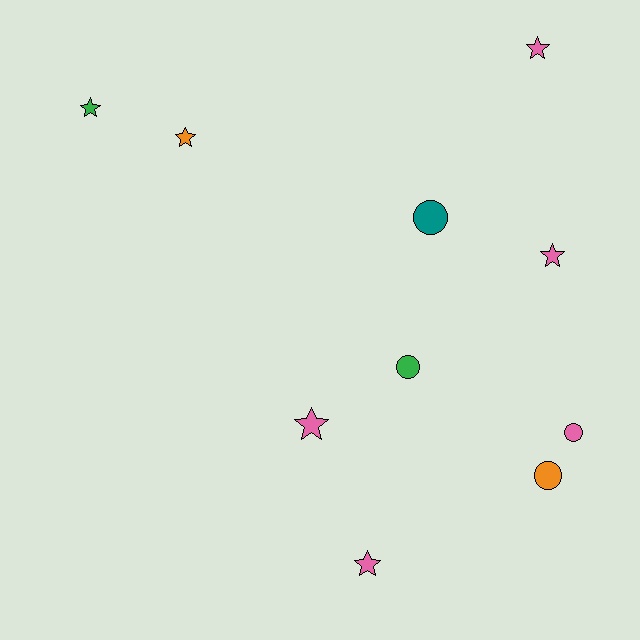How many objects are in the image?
There are 10 objects.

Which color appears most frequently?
Pink, with 5 objects.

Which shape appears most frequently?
Star, with 6 objects.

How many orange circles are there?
There is 1 orange circle.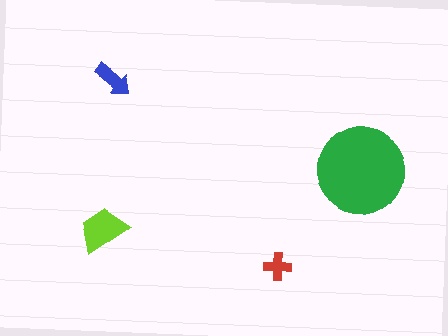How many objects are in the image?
There are 4 objects in the image.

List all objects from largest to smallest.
The green circle, the lime trapezoid, the blue arrow, the red cross.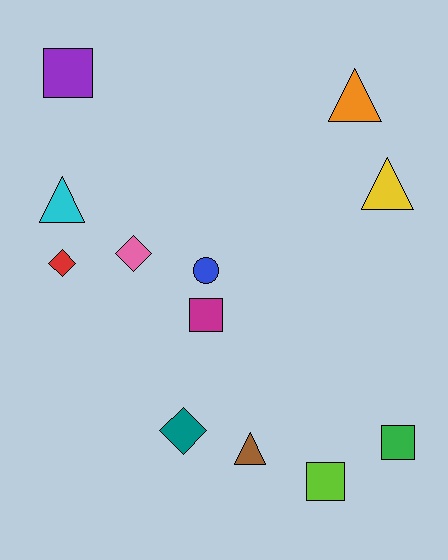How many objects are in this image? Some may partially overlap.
There are 12 objects.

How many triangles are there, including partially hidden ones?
There are 4 triangles.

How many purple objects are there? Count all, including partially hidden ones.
There is 1 purple object.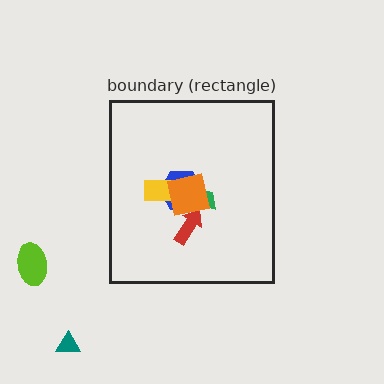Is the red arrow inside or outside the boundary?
Inside.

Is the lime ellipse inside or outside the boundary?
Outside.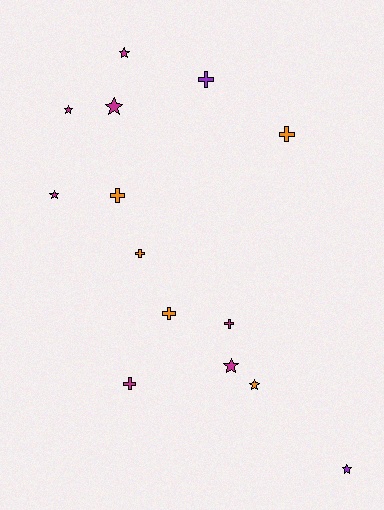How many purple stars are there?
There is 1 purple star.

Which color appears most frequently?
Magenta, with 7 objects.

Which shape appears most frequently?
Star, with 7 objects.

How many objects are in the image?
There are 14 objects.